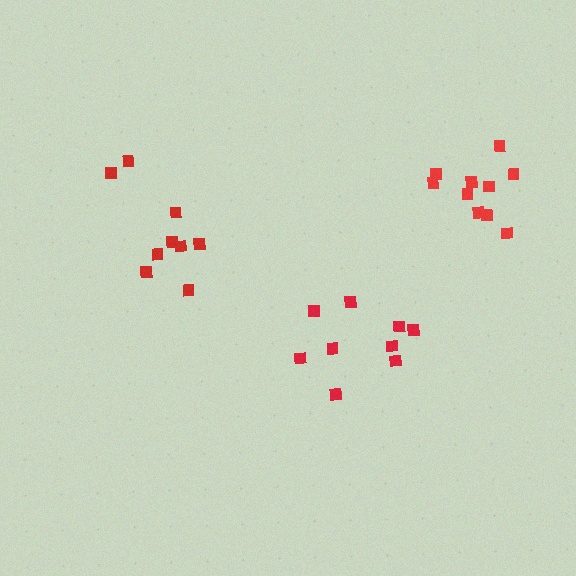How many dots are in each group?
Group 1: 9 dots, Group 2: 9 dots, Group 3: 10 dots (28 total).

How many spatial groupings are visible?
There are 3 spatial groupings.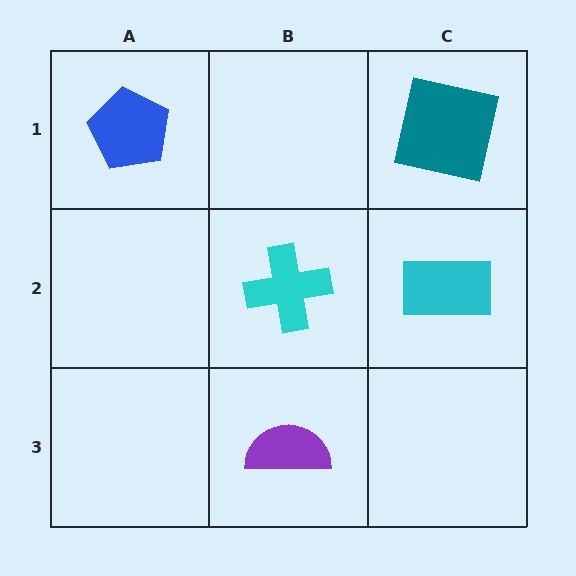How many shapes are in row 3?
1 shape.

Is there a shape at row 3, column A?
No, that cell is empty.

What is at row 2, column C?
A cyan rectangle.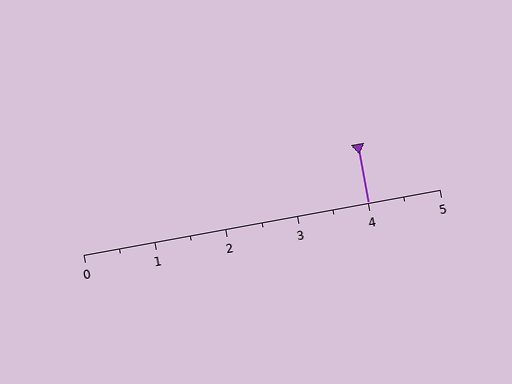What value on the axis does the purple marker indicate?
The marker indicates approximately 4.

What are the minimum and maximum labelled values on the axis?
The axis runs from 0 to 5.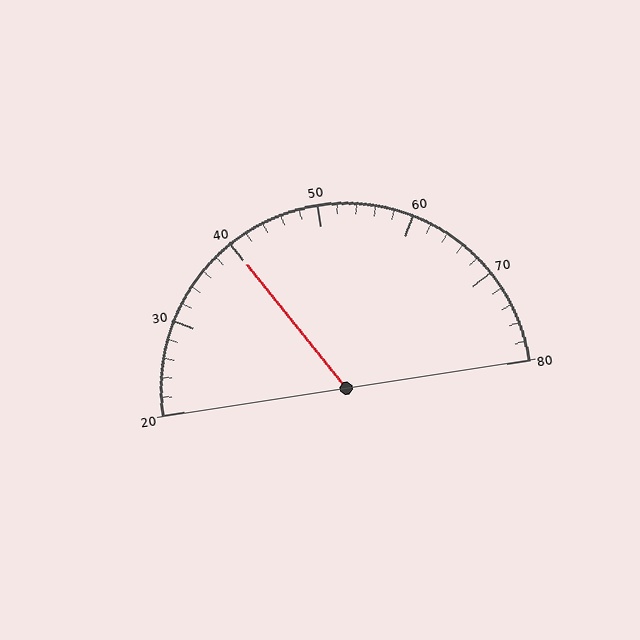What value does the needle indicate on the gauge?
The needle indicates approximately 40.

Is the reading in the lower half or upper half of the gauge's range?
The reading is in the lower half of the range (20 to 80).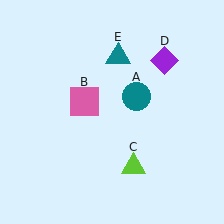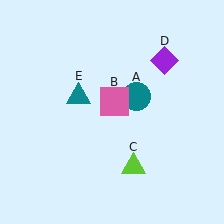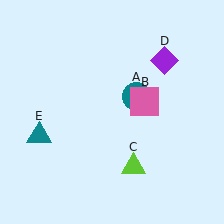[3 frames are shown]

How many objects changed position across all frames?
2 objects changed position: pink square (object B), teal triangle (object E).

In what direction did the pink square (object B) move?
The pink square (object B) moved right.